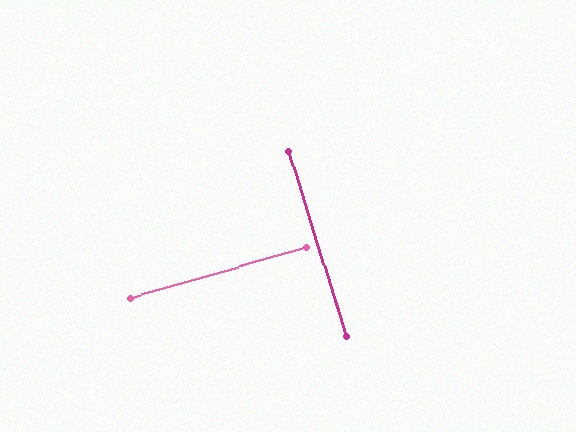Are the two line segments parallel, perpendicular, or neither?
Perpendicular — they meet at approximately 89°.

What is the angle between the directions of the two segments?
Approximately 89 degrees.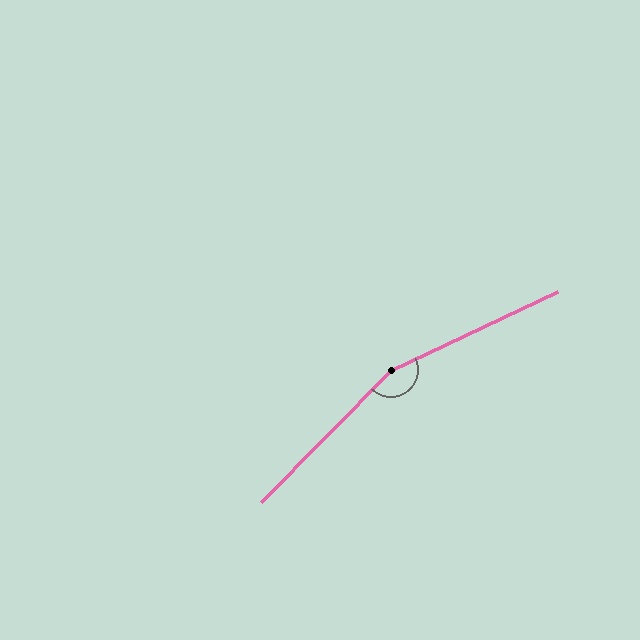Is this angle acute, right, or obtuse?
It is obtuse.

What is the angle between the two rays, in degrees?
Approximately 159 degrees.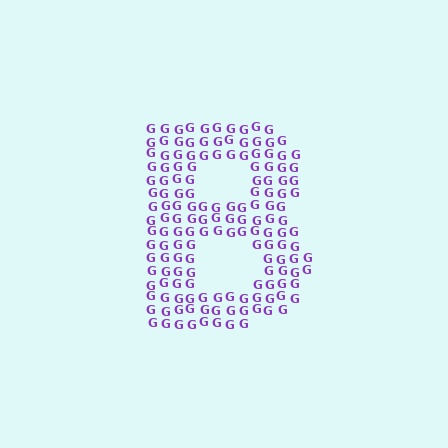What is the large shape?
The large shape is the letter B.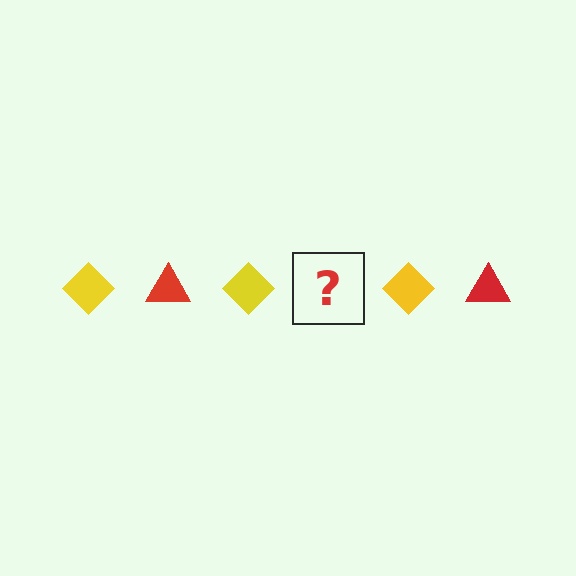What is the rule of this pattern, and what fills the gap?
The rule is that the pattern alternates between yellow diamond and red triangle. The gap should be filled with a red triangle.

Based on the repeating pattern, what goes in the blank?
The blank should be a red triangle.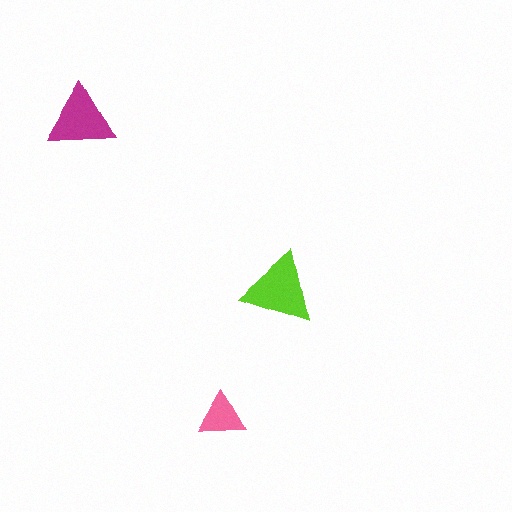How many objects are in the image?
There are 3 objects in the image.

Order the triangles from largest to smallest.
the lime one, the magenta one, the pink one.